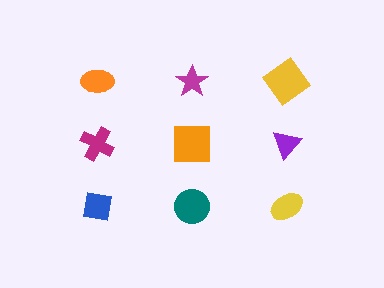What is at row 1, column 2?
A magenta star.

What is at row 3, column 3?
A yellow ellipse.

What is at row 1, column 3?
A yellow diamond.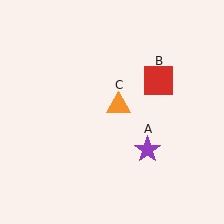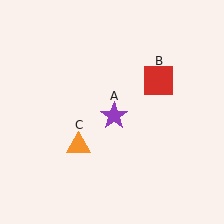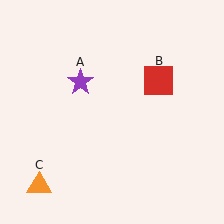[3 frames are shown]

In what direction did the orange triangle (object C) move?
The orange triangle (object C) moved down and to the left.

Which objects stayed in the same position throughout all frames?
Red square (object B) remained stationary.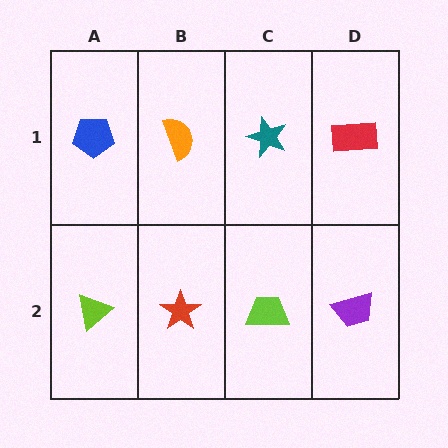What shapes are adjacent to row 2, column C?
A teal star (row 1, column C), a red star (row 2, column B), a purple trapezoid (row 2, column D).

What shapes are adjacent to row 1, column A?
A lime triangle (row 2, column A), an orange semicircle (row 1, column B).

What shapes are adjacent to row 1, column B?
A red star (row 2, column B), a blue pentagon (row 1, column A), a teal star (row 1, column C).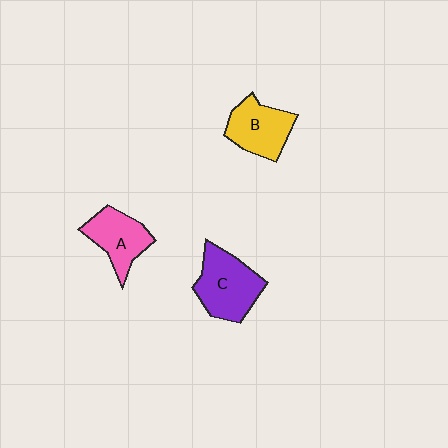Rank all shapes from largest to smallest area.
From largest to smallest: C (purple), B (yellow), A (pink).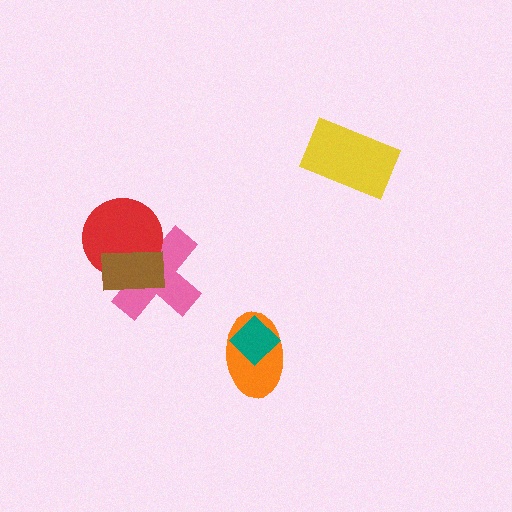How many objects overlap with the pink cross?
2 objects overlap with the pink cross.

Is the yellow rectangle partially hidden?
No, no other shape covers it.